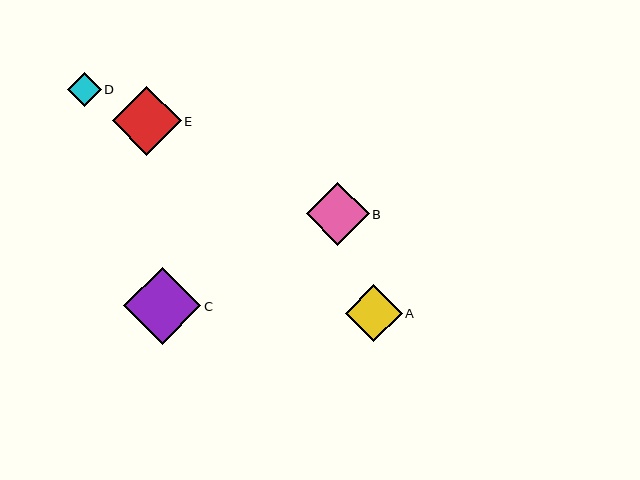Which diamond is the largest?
Diamond C is the largest with a size of approximately 77 pixels.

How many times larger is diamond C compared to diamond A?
Diamond C is approximately 1.4 times the size of diamond A.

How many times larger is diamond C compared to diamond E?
Diamond C is approximately 1.1 times the size of diamond E.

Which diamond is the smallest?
Diamond D is the smallest with a size of approximately 34 pixels.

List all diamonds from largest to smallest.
From largest to smallest: C, E, B, A, D.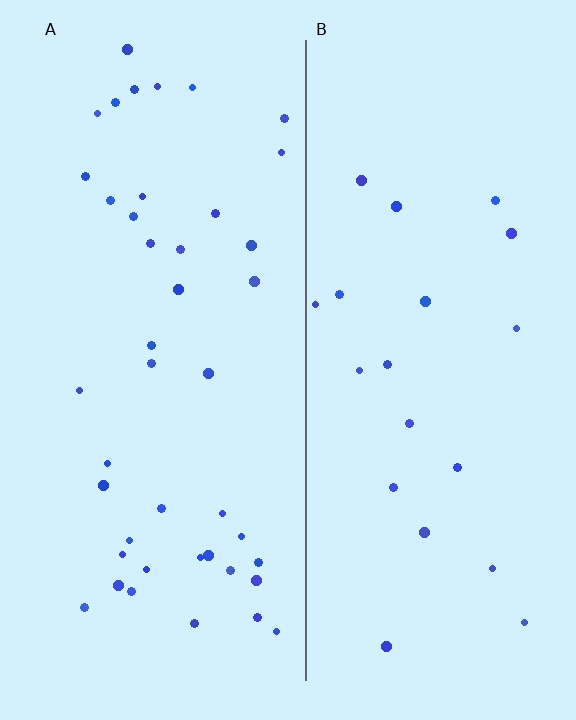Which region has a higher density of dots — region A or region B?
A (the left).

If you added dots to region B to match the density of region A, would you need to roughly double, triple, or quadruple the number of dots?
Approximately double.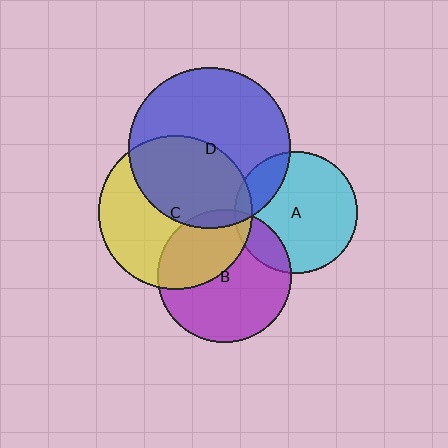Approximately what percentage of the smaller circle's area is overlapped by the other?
Approximately 15%.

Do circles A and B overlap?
Yes.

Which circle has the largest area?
Circle D (blue).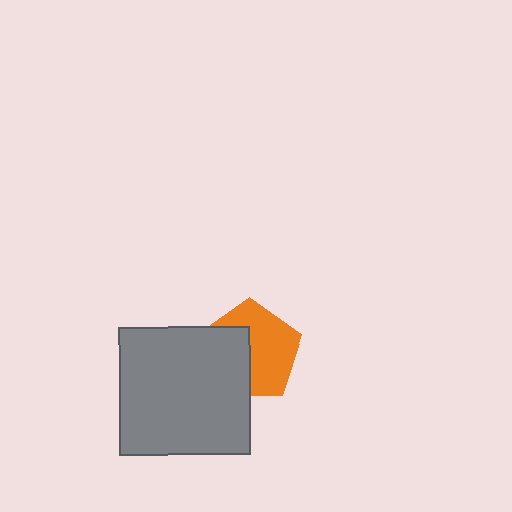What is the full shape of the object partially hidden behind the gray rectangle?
The partially hidden object is an orange pentagon.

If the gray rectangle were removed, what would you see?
You would see the complete orange pentagon.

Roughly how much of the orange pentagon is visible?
About half of it is visible (roughly 58%).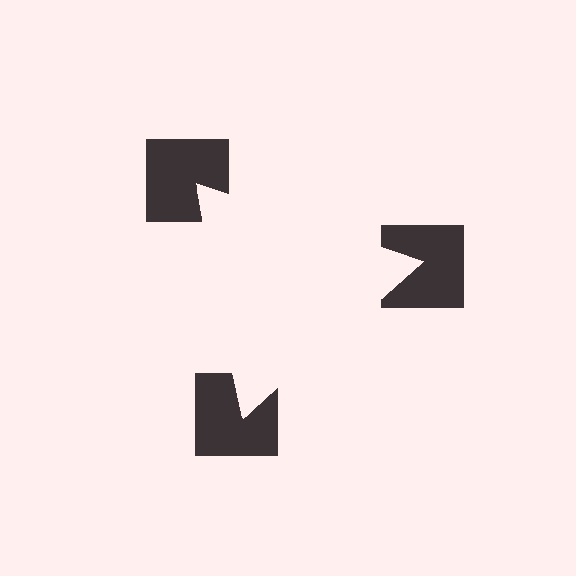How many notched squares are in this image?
There are 3 — one at each vertex of the illusory triangle.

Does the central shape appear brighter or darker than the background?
It typically appears slightly brighter than the background, even though no actual brightness change is drawn.